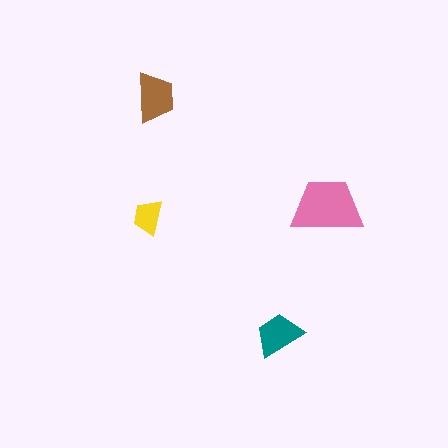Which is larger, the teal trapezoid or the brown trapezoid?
The brown one.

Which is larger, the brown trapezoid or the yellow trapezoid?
The brown one.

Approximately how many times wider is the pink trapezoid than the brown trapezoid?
About 1.5 times wider.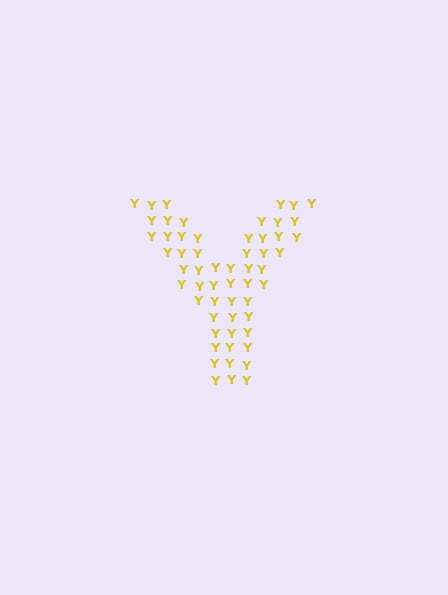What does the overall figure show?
The overall figure shows the letter Y.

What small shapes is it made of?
It is made of small letter Y's.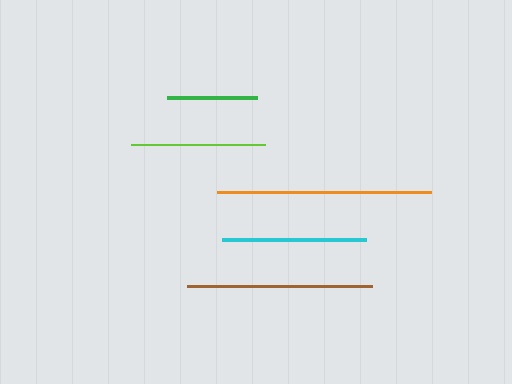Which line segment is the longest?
The orange line is the longest at approximately 214 pixels.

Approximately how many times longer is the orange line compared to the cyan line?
The orange line is approximately 1.5 times the length of the cyan line.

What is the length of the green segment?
The green segment is approximately 89 pixels long.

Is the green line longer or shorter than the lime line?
The lime line is longer than the green line.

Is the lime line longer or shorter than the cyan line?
The cyan line is longer than the lime line.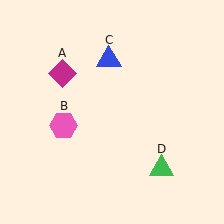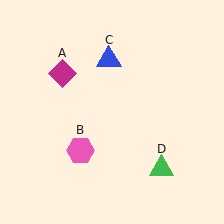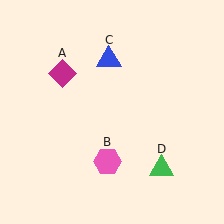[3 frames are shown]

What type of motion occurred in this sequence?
The pink hexagon (object B) rotated counterclockwise around the center of the scene.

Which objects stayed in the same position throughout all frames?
Magenta diamond (object A) and blue triangle (object C) and green triangle (object D) remained stationary.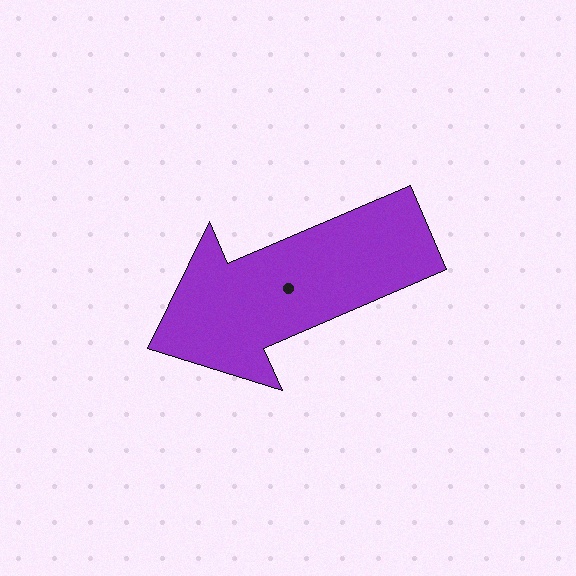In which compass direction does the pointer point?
Southwest.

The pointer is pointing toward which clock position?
Roughly 8 o'clock.